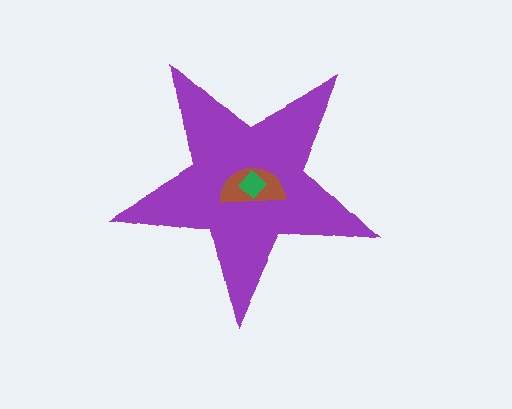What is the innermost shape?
The green diamond.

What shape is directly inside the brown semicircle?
The green diamond.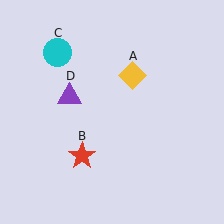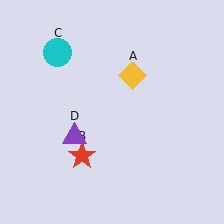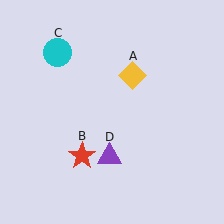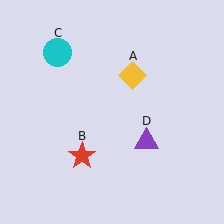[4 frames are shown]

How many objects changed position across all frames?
1 object changed position: purple triangle (object D).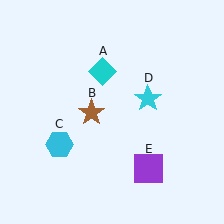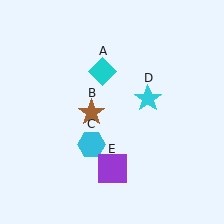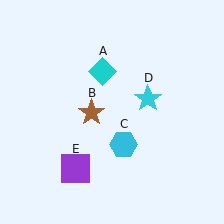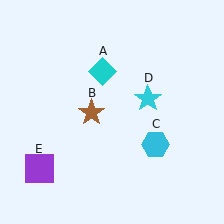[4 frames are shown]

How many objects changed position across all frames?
2 objects changed position: cyan hexagon (object C), purple square (object E).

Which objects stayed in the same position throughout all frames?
Cyan diamond (object A) and brown star (object B) and cyan star (object D) remained stationary.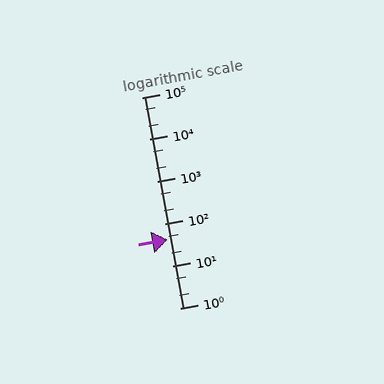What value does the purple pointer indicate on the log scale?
The pointer indicates approximately 43.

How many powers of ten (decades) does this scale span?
The scale spans 5 decades, from 1 to 100000.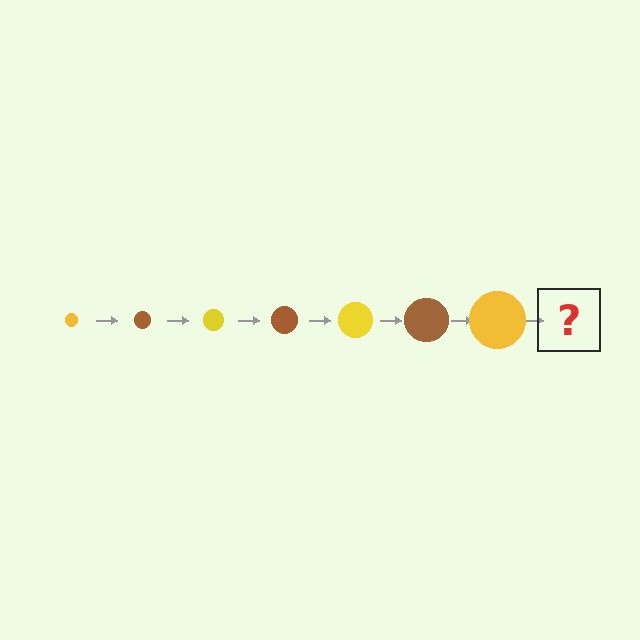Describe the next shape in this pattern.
It should be a brown circle, larger than the previous one.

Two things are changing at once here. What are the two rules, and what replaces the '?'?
The two rules are that the circle grows larger each step and the color cycles through yellow and brown. The '?' should be a brown circle, larger than the previous one.